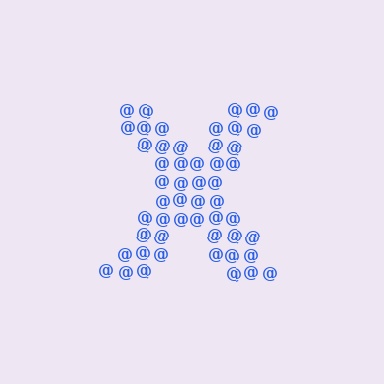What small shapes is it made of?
It is made of small at signs.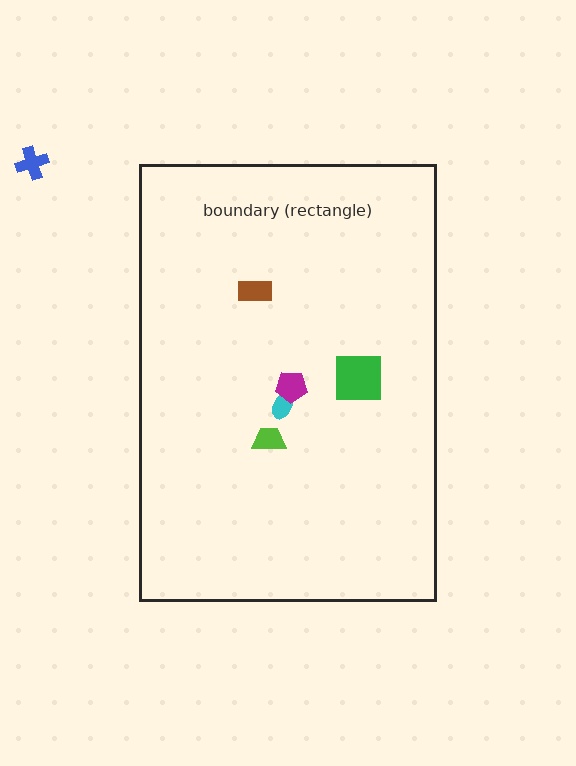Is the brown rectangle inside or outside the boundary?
Inside.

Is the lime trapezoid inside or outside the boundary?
Inside.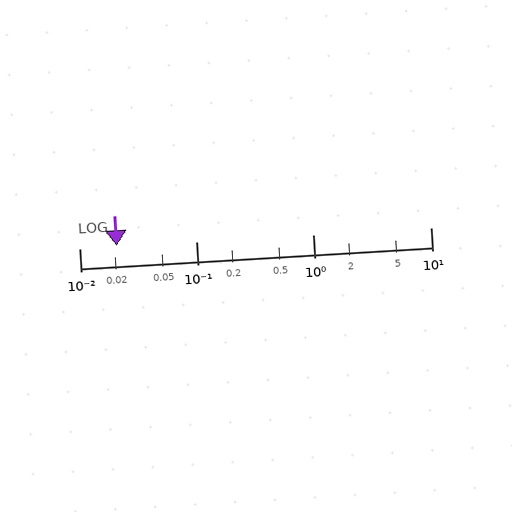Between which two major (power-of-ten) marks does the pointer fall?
The pointer is between 0.01 and 0.1.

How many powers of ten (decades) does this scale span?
The scale spans 3 decades, from 0.01 to 10.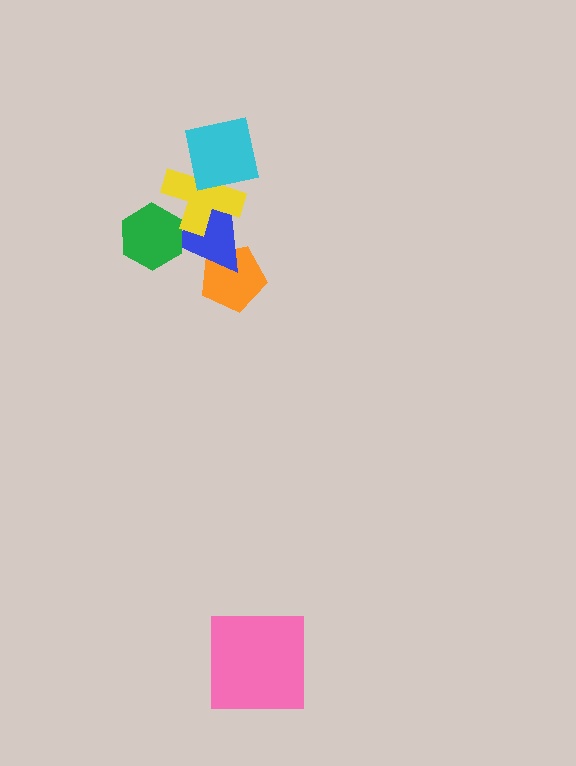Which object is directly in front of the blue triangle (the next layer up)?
The green hexagon is directly in front of the blue triangle.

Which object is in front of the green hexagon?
The yellow cross is in front of the green hexagon.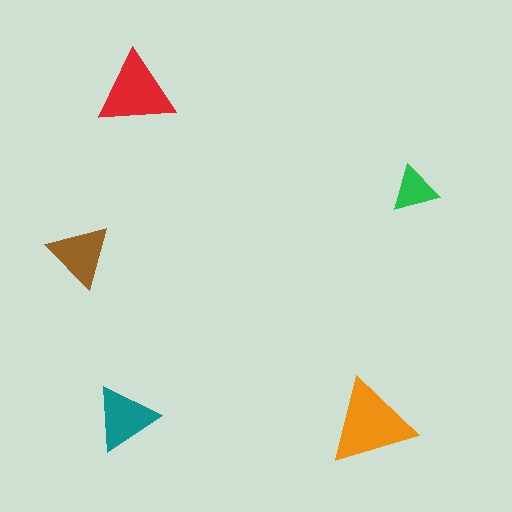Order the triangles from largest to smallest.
the orange one, the red one, the teal one, the brown one, the green one.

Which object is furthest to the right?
The green triangle is rightmost.